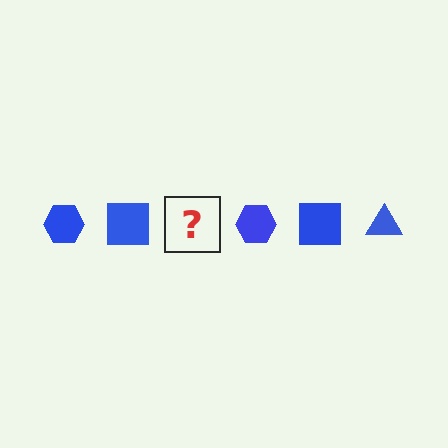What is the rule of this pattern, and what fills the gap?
The rule is that the pattern cycles through hexagon, square, triangle shapes in blue. The gap should be filled with a blue triangle.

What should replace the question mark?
The question mark should be replaced with a blue triangle.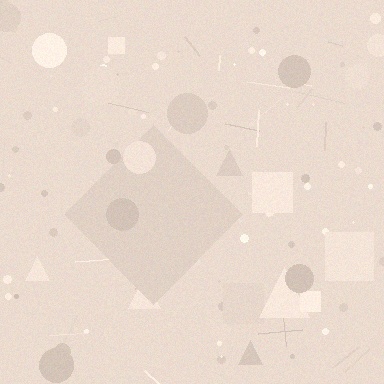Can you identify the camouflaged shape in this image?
The camouflaged shape is a diamond.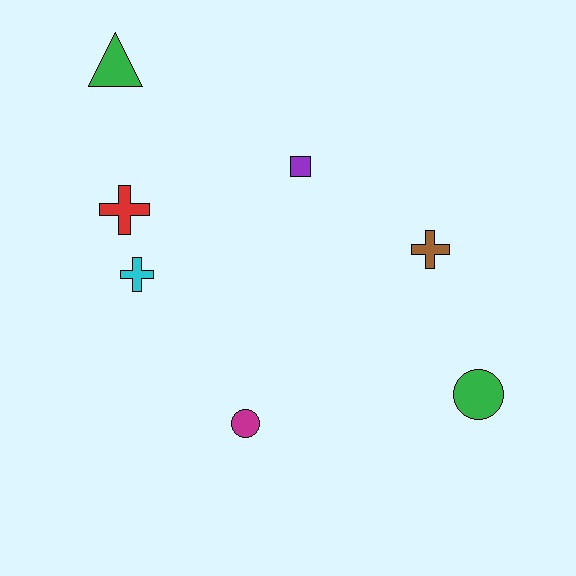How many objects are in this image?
There are 7 objects.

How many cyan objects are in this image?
There is 1 cyan object.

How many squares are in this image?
There is 1 square.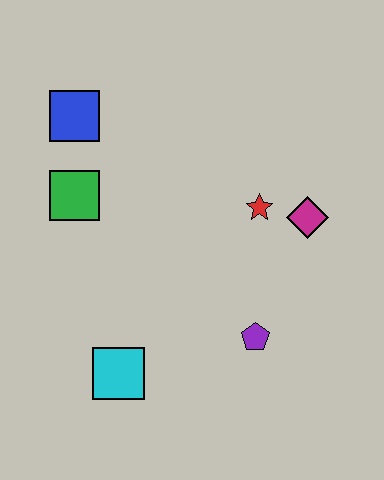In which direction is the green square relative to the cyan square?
The green square is above the cyan square.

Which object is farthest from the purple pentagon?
The blue square is farthest from the purple pentagon.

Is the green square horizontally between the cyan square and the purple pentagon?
No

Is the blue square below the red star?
No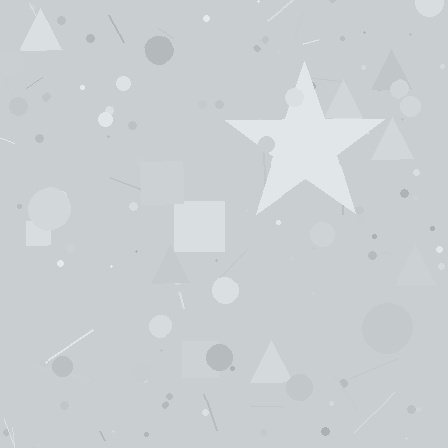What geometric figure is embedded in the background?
A star is embedded in the background.